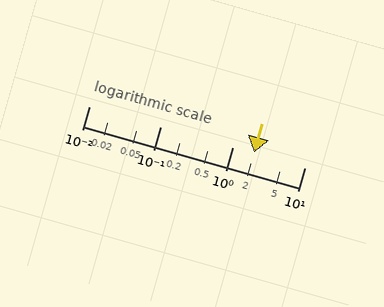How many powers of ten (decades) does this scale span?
The scale spans 3 decades, from 0.01 to 10.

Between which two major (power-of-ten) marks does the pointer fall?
The pointer is between 1 and 10.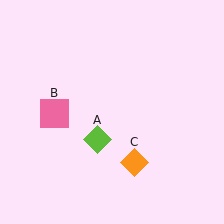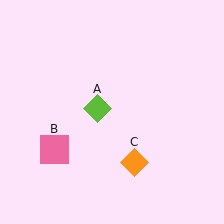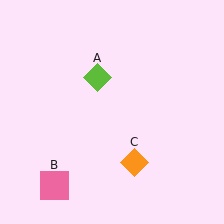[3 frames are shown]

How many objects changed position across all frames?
2 objects changed position: lime diamond (object A), pink square (object B).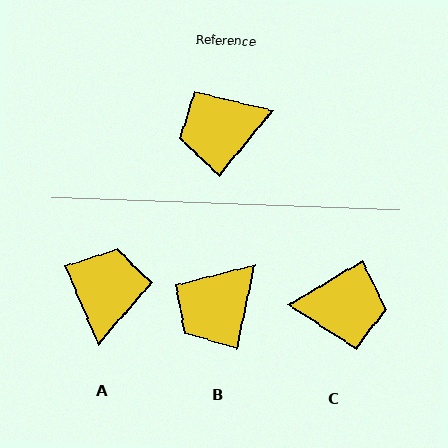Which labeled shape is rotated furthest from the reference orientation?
C, about 160 degrees away.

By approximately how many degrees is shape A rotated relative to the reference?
Approximately 118 degrees clockwise.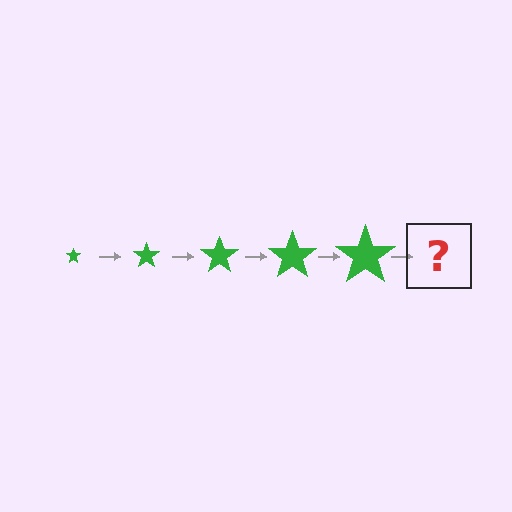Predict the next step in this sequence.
The next step is a green star, larger than the previous one.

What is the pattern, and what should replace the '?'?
The pattern is that the star gets progressively larger each step. The '?' should be a green star, larger than the previous one.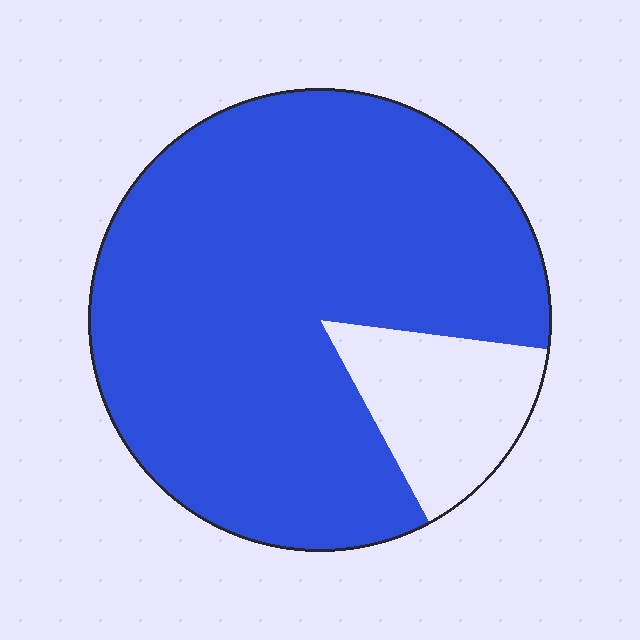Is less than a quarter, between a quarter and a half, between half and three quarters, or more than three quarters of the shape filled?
More than three quarters.